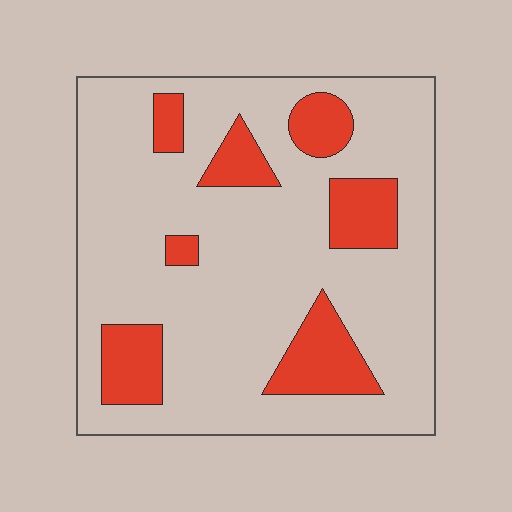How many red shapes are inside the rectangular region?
7.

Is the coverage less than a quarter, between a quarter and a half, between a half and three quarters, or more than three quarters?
Less than a quarter.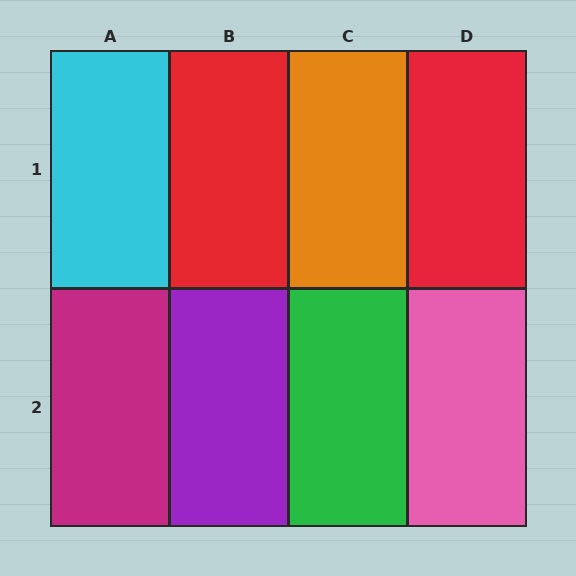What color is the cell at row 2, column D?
Pink.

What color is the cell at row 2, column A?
Magenta.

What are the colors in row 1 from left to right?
Cyan, red, orange, red.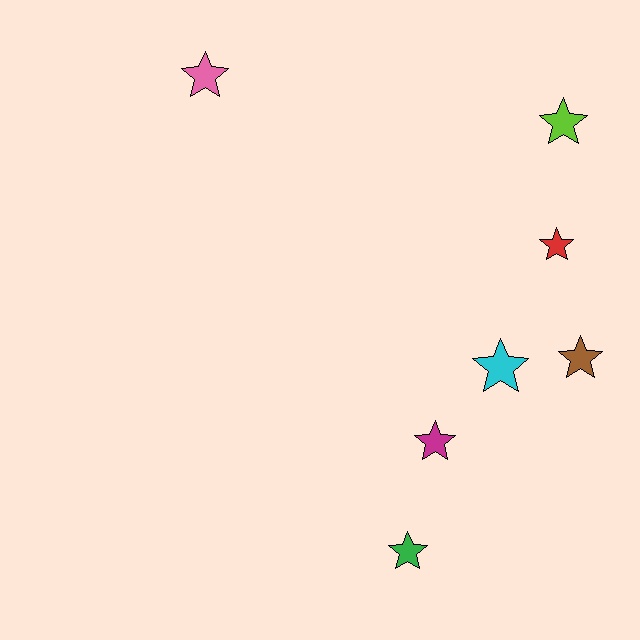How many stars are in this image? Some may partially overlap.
There are 7 stars.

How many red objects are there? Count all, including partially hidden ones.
There is 1 red object.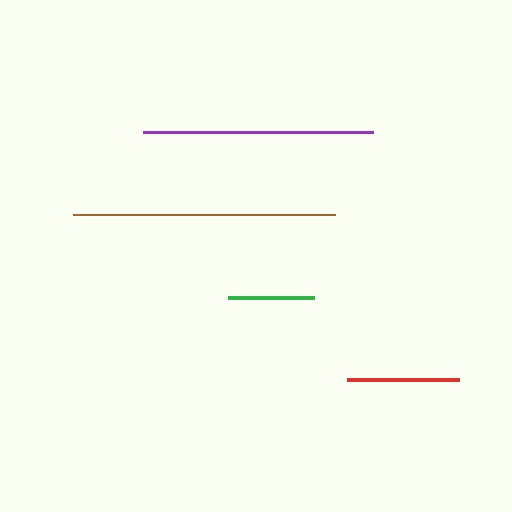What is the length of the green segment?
The green segment is approximately 86 pixels long.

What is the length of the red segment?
The red segment is approximately 112 pixels long.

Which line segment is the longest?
The brown line is the longest at approximately 261 pixels.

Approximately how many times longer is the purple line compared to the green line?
The purple line is approximately 2.7 times the length of the green line.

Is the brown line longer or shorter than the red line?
The brown line is longer than the red line.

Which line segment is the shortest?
The green line is the shortest at approximately 86 pixels.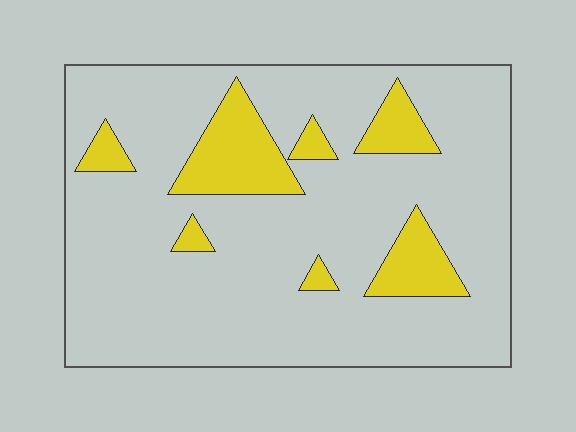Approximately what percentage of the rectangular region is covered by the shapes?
Approximately 15%.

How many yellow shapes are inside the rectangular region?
7.